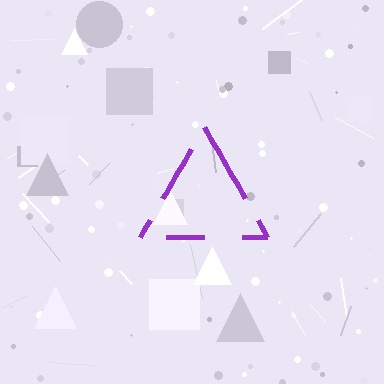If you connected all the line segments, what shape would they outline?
They would outline a triangle.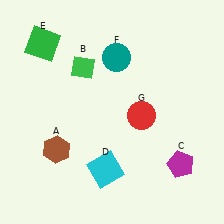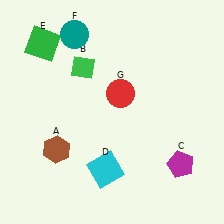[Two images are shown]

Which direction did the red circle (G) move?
The red circle (G) moved up.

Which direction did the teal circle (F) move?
The teal circle (F) moved left.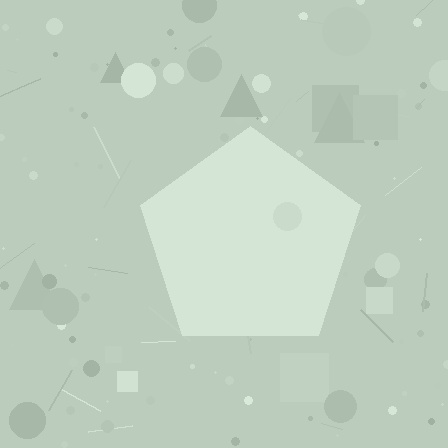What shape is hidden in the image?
A pentagon is hidden in the image.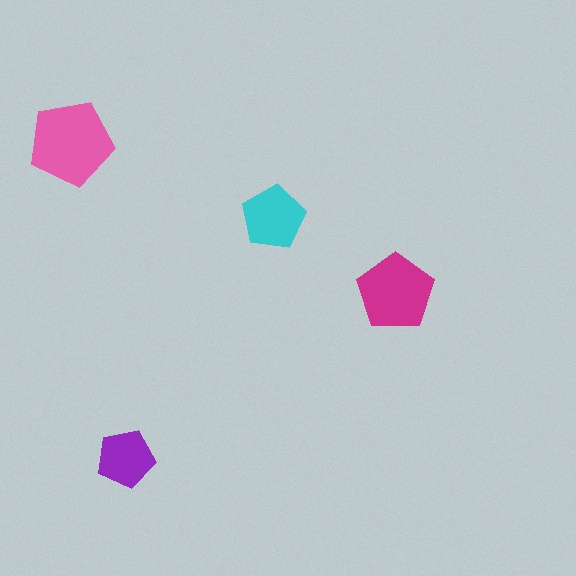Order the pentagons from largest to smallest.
the pink one, the magenta one, the cyan one, the purple one.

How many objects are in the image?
There are 4 objects in the image.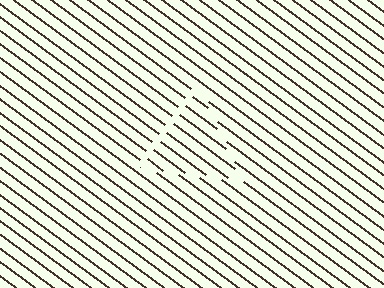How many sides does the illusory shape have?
3 sides — the line-ends trace a triangle.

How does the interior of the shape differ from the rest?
The interior of the shape contains the same grating, shifted by half a period — the contour is defined by the phase discontinuity where line-ends from the inner and outer gratings abut.